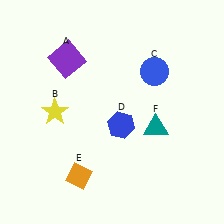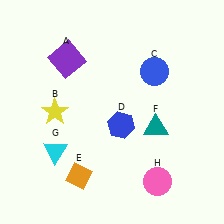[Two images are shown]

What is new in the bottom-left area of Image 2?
A cyan triangle (G) was added in the bottom-left area of Image 2.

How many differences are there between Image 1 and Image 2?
There are 2 differences between the two images.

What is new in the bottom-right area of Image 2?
A pink circle (H) was added in the bottom-right area of Image 2.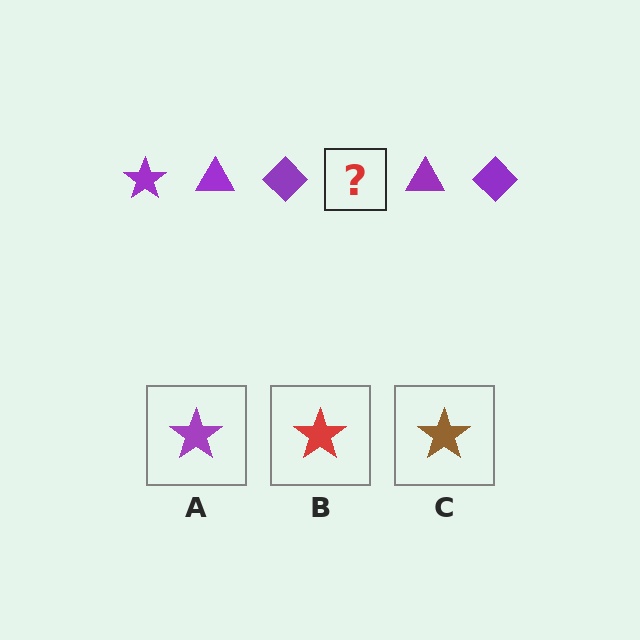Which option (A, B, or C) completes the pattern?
A.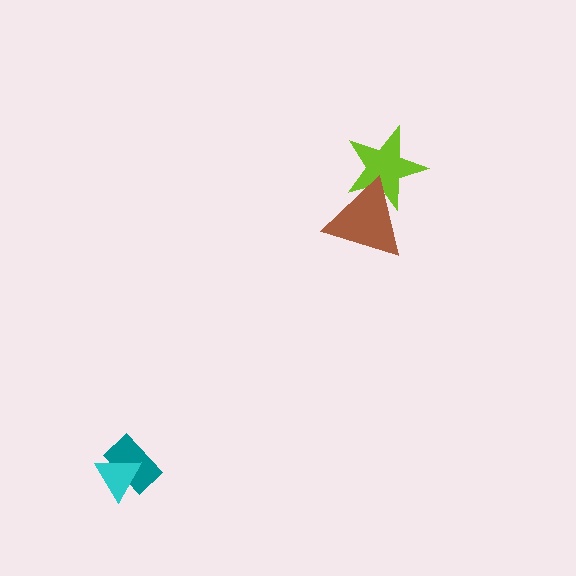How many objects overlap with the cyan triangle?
1 object overlaps with the cyan triangle.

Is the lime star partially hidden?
Yes, it is partially covered by another shape.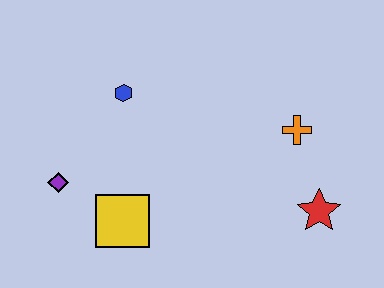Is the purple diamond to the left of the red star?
Yes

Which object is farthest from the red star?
The purple diamond is farthest from the red star.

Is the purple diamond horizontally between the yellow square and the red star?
No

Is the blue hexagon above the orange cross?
Yes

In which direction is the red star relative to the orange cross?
The red star is below the orange cross.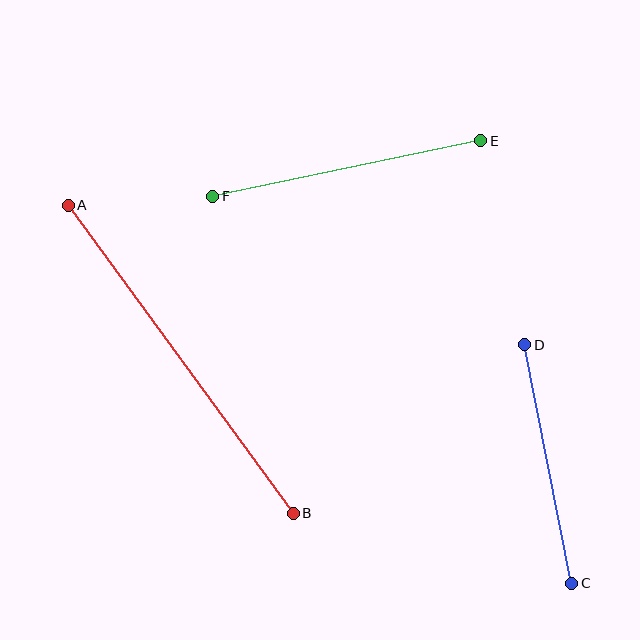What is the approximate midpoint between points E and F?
The midpoint is at approximately (347, 168) pixels.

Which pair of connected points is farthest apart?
Points A and B are farthest apart.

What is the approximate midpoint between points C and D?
The midpoint is at approximately (548, 464) pixels.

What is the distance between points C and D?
The distance is approximately 244 pixels.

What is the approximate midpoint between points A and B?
The midpoint is at approximately (181, 359) pixels.